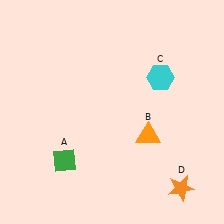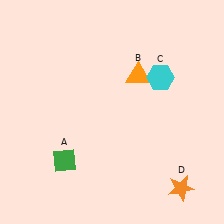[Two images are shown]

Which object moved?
The orange triangle (B) moved up.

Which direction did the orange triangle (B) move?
The orange triangle (B) moved up.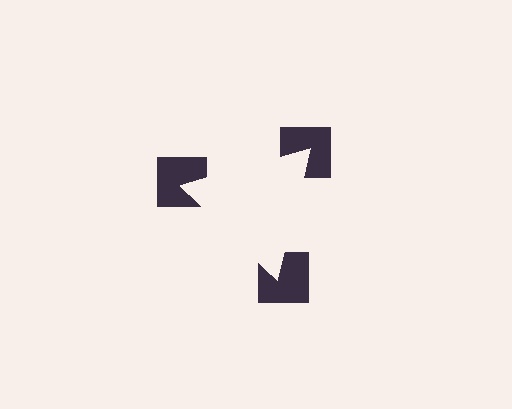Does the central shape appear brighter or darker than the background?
It typically appears slightly brighter than the background, even though no actual brightness change is drawn.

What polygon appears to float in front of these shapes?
An illusory triangle — its edges are inferred from the aligned wedge cuts in the notched squares, not physically drawn.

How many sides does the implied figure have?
3 sides.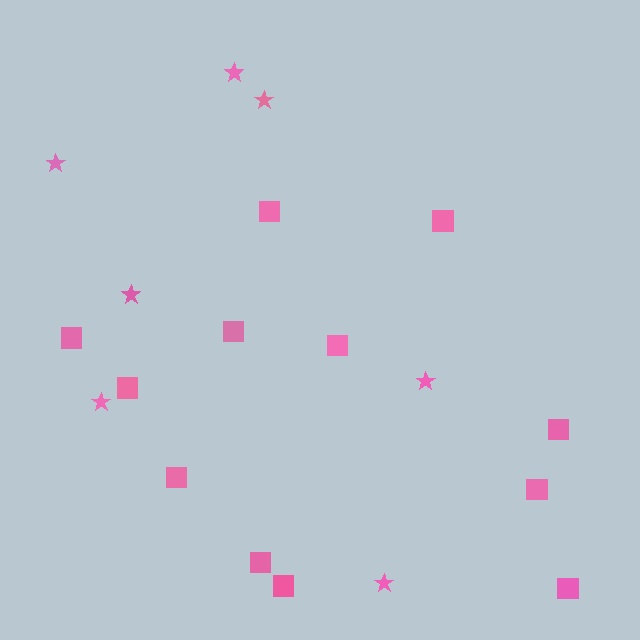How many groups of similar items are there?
There are 2 groups: one group of stars (7) and one group of squares (12).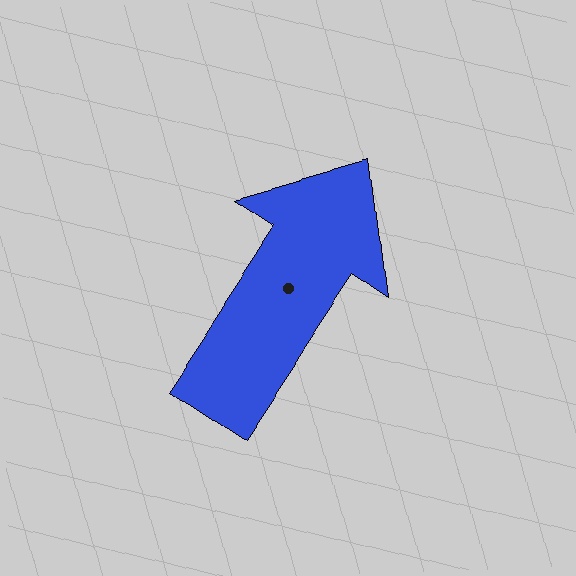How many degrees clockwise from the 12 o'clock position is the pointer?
Approximately 34 degrees.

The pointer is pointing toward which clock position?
Roughly 1 o'clock.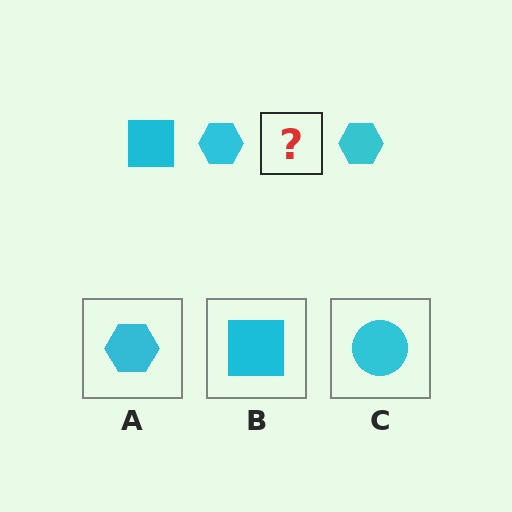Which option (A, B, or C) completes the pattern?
B.